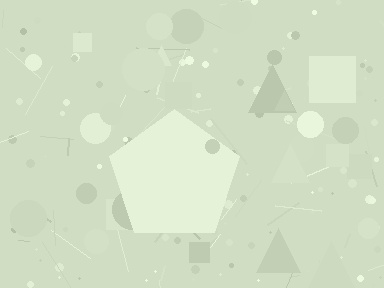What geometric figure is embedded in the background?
A pentagon is embedded in the background.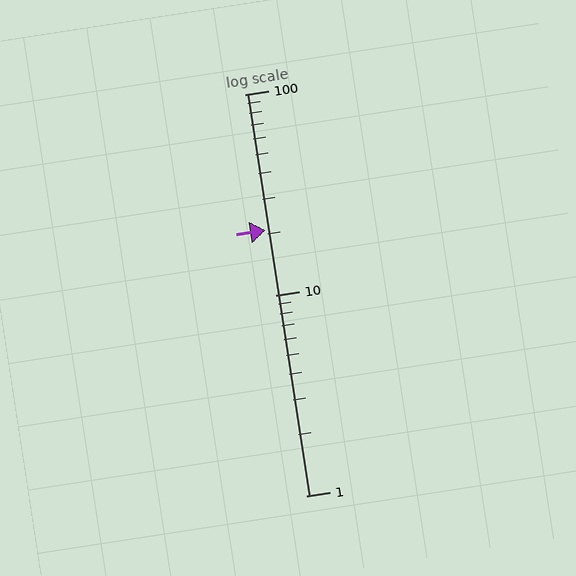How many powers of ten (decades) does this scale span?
The scale spans 2 decades, from 1 to 100.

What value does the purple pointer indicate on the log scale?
The pointer indicates approximately 21.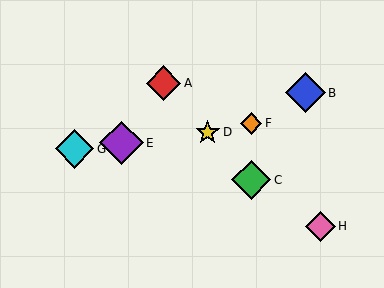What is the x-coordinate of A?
Object A is at x≈163.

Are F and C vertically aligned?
Yes, both are at x≈251.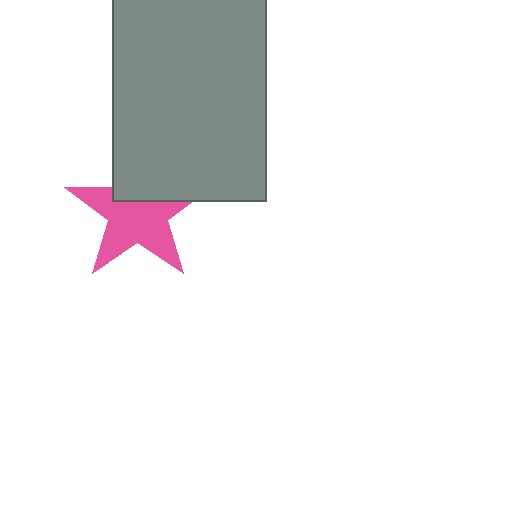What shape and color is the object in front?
The object in front is a gray rectangle.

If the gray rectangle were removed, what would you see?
You would see the complete pink star.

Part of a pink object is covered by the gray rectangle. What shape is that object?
It is a star.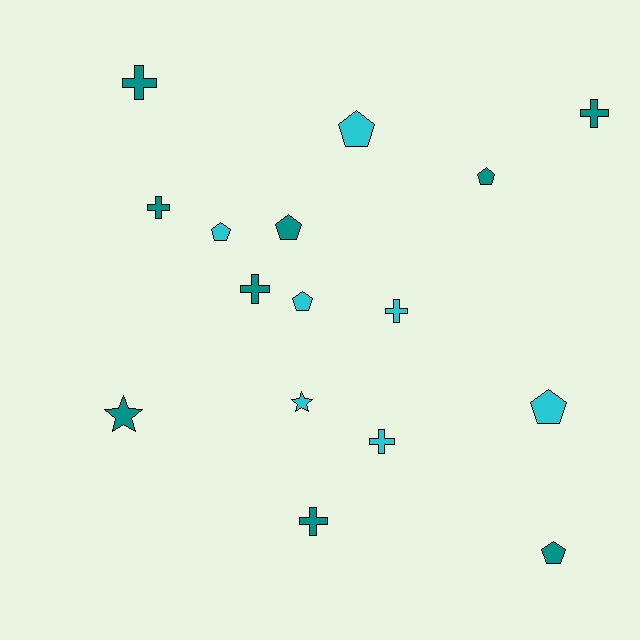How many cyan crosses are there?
There are 2 cyan crosses.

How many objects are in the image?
There are 16 objects.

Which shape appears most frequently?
Pentagon, with 7 objects.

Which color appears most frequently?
Teal, with 9 objects.